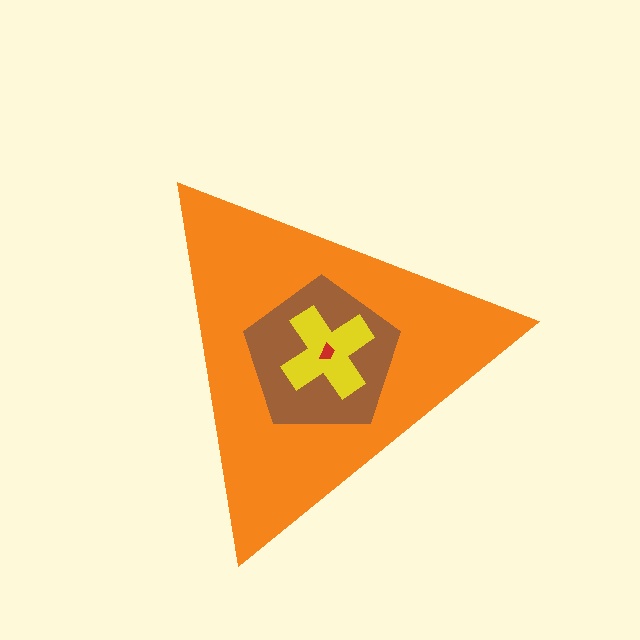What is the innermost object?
The red trapezoid.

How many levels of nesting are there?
4.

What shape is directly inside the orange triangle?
The brown pentagon.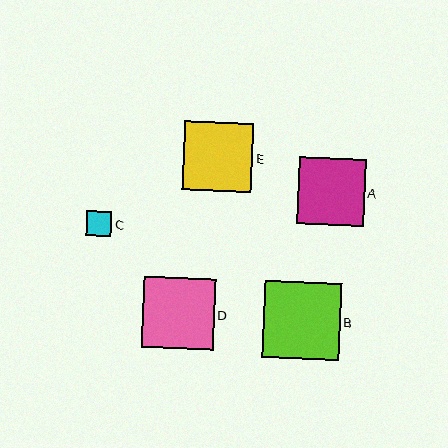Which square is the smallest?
Square C is the smallest with a size of approximately 25 pixels.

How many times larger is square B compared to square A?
Square B is approximately 1.2 times the size of square A.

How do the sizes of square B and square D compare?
Square B and square D are approximately the same size.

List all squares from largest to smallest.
From largest to smallest: B, D, E, A, C.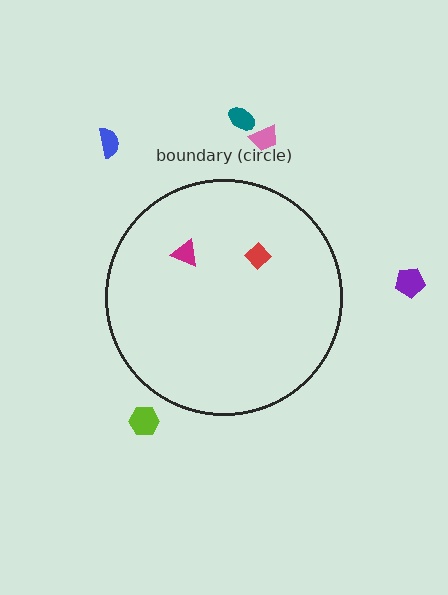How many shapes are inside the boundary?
2 inside, 5 outside.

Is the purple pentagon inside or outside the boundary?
Outside.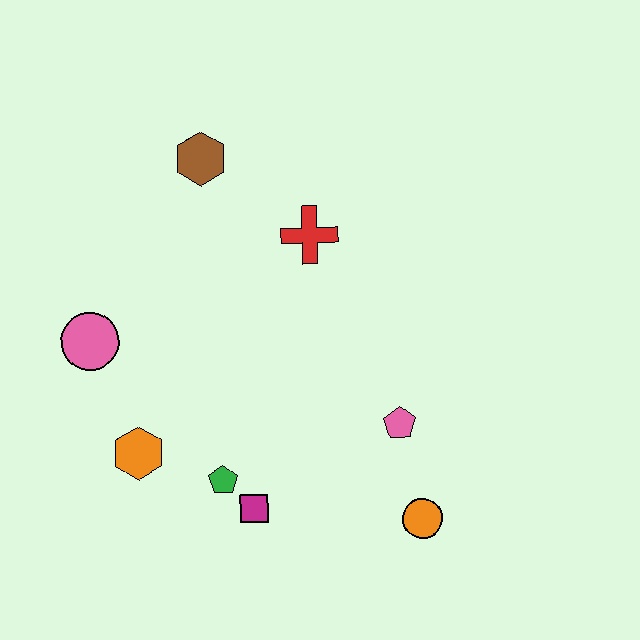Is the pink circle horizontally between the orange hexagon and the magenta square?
No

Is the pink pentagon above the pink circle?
No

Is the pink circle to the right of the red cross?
No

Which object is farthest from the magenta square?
The brown hexagon is farthest from the magenta square.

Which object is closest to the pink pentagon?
The orange circle is closest to the pink pentagon.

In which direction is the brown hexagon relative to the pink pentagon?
The brown hexagon is above the pink pentagon.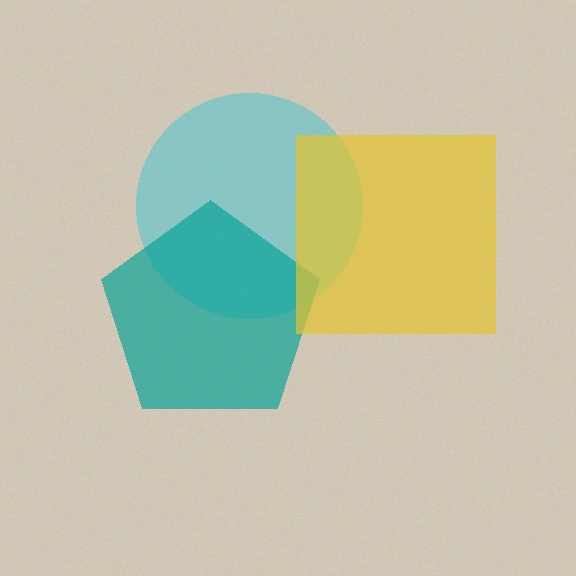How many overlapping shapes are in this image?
There are 3 overlapping shapes in the image.